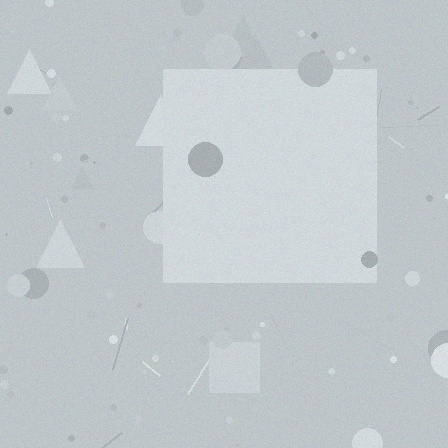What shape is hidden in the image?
A square is hidden in the image.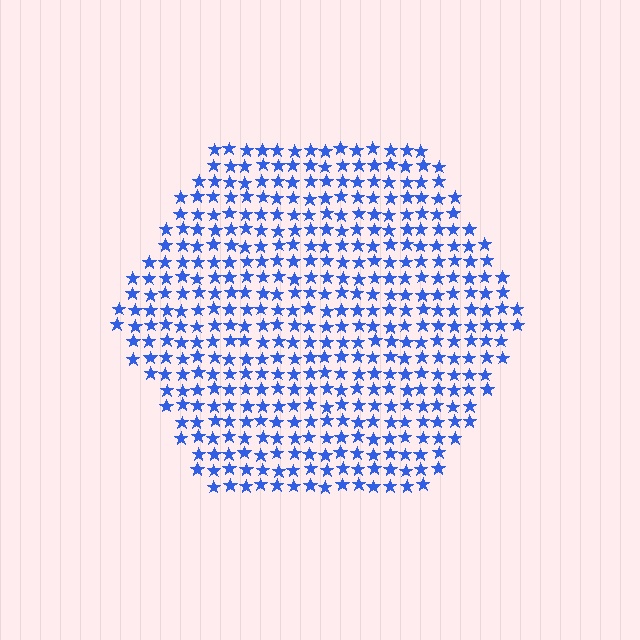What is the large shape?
The large shape is a hexagon.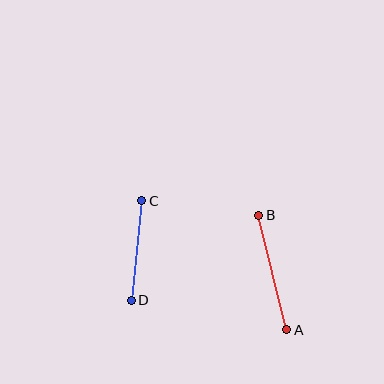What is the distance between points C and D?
The distance is approximately 100 pixels.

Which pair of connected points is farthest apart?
Points A and B are farthest apart.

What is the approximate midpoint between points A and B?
The midpoint is at approximately (273, 273) pixels.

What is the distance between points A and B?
The distance is approximately 118 pixels.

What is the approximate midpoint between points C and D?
The midpoint is at approximately (136, 251) pixels.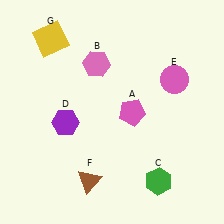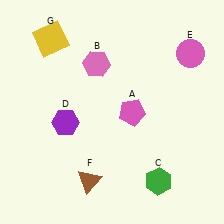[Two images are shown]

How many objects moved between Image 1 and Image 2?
1 object moved between the two images.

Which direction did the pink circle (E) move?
The pink circle (E) moved up.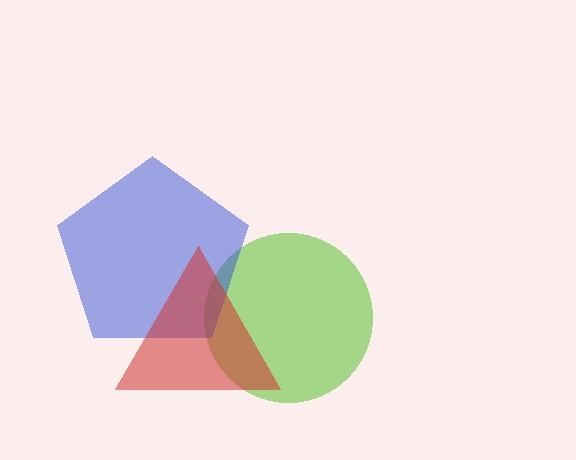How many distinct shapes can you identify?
There are 3 distinct shapes: a lime circle, a blue pentagon, a red triangle.